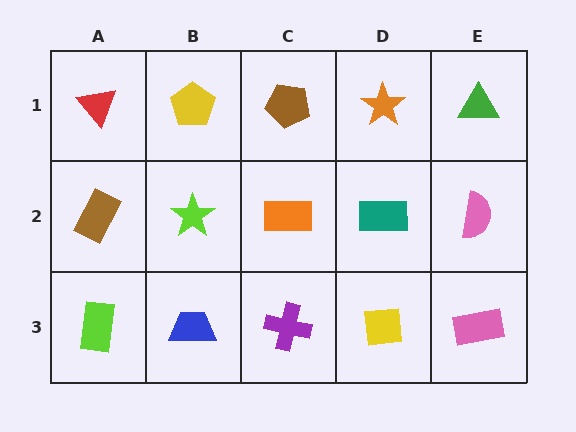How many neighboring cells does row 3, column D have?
3.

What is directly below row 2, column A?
A lime rectangle.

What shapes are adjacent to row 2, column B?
A yellow pentagon (row 1, column B), a blue trapezoid (row 3, column B), a brown rectangle (row 2, column A), an orange rectangle (row 2, column C).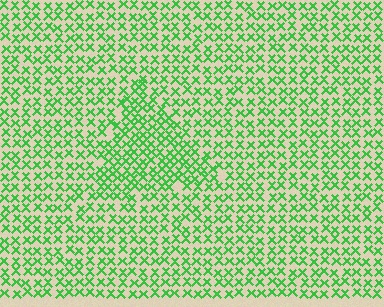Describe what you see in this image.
The image contains small green elements arranged at two different densities. A triangle-shaped region is visible where the elements are more densely packed than the surrounding area.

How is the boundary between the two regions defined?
The boundary is defined by a change in element density (approximately 1.5x ratio). All elements are the same color, size, and shape.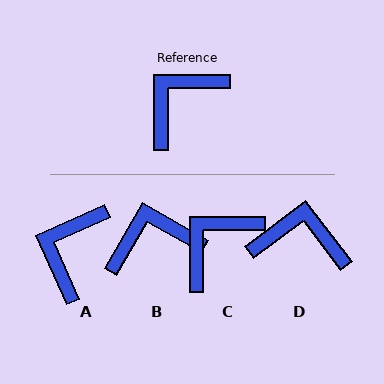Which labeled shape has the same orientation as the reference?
C.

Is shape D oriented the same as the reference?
No, it is off by about 53 degrees.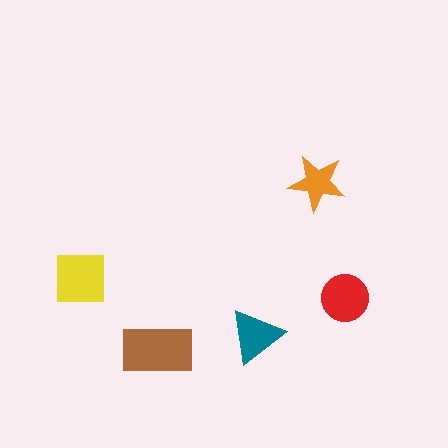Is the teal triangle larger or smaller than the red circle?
Smaller.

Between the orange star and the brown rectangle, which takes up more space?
The brown rectangle.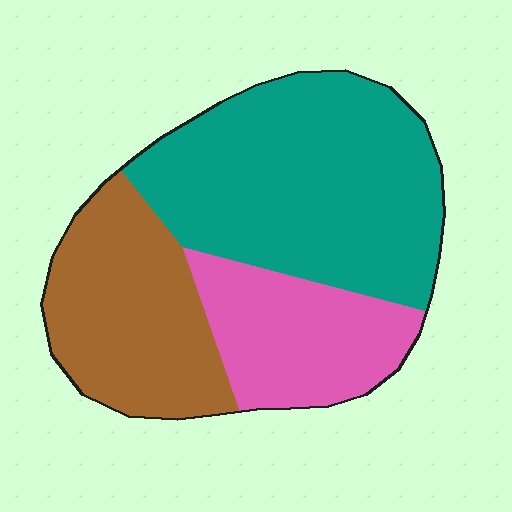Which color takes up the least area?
Pink, at roughly 20%.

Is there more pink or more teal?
Teal.